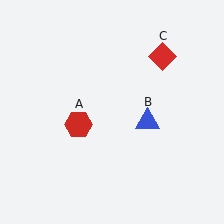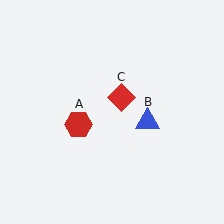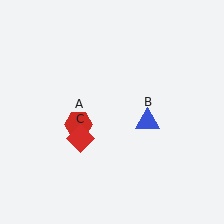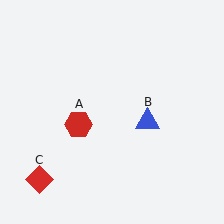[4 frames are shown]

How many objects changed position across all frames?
1 object changed position: red diamond (object C).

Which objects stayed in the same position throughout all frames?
Red hexagon (object A) and blue triangle (object B) remained stationary.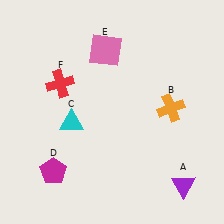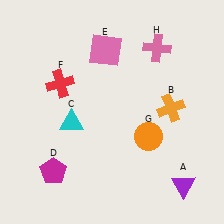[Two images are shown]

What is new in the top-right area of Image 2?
A pink cross (H) was added in the top-right area of Image 2.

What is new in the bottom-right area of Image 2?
An orange circle (G) was added in the bottom-right area of Image 2.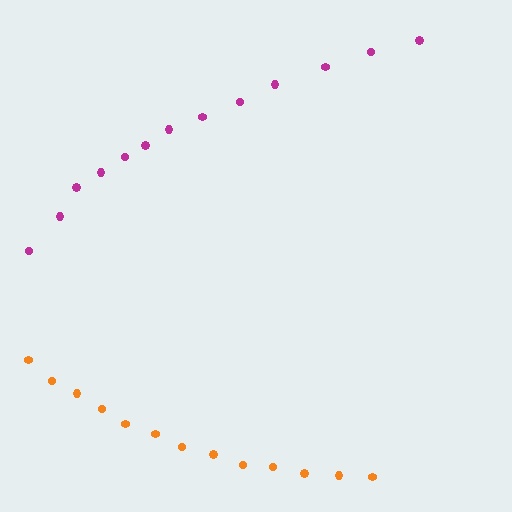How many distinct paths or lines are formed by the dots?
There are 2 distinct paths.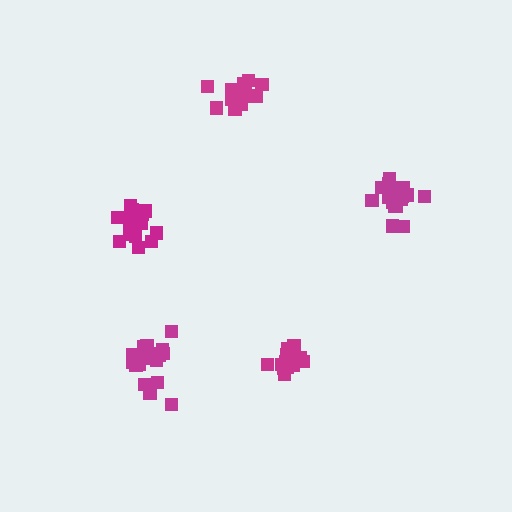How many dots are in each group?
Group 1: 18 dots, Group 2: 16 dots, Group 3: 19 dots, Group 4: 14 dots, Group 5: 16 dots (83 total).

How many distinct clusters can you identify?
There are 5 distinct clusters.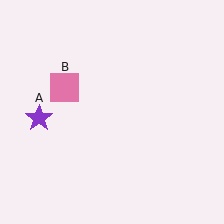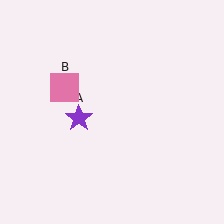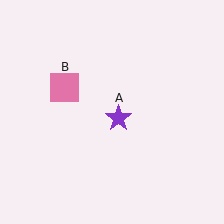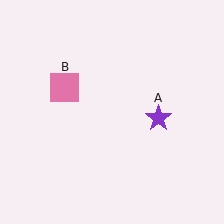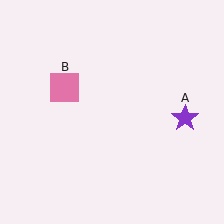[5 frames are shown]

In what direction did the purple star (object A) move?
The purple star (object A) moved right.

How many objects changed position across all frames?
1 object changed position: purple star (object A).